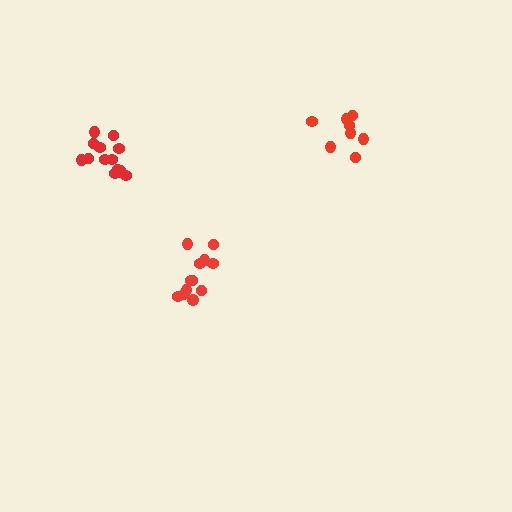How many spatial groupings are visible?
There are 3 spatial groupings.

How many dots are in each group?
Group 1: 12 dots, Group 2: 8 dots, Group 3: 14 dots (34 total).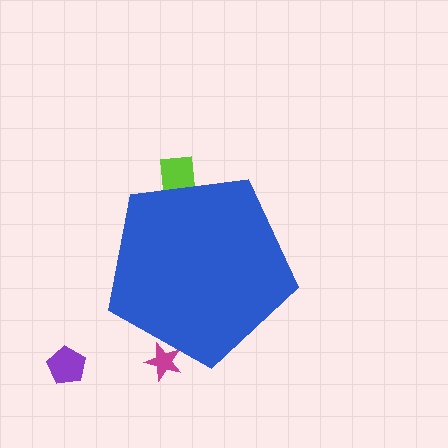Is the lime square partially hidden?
Yes, the lime square is partially hidden behind the blue pentagon.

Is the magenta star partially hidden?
Yes, the magenta star is partially hidden behind the blue pentagon.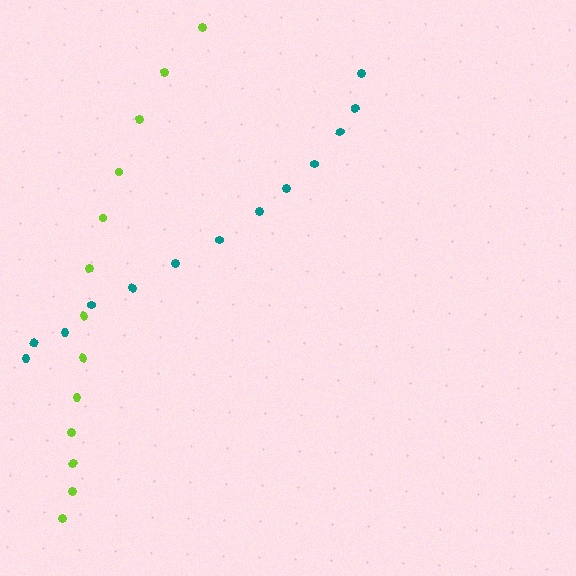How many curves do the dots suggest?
There are 2 distinct paths.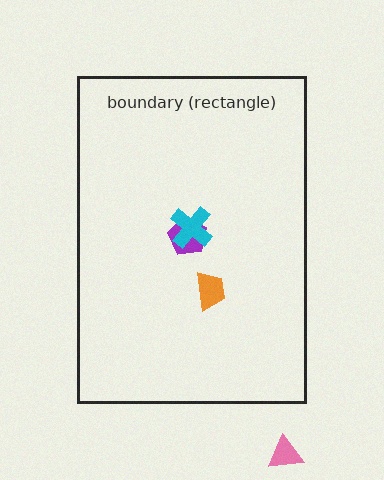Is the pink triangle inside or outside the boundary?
Outside.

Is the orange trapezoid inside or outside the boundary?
Inside.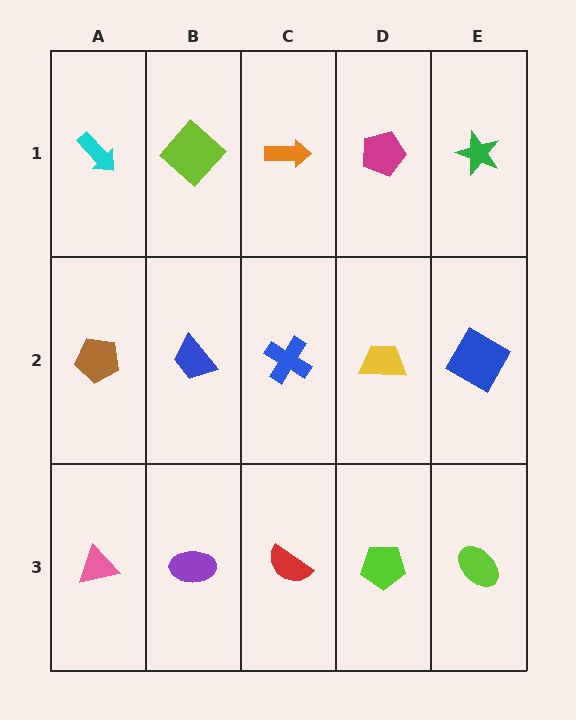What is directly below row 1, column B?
A blue trapezoid.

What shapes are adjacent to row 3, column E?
A blue diamond (row 2, column E), a lime pentagon (row 3, column D).